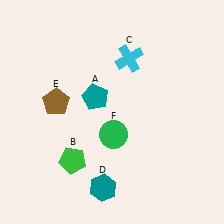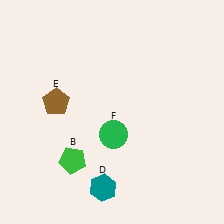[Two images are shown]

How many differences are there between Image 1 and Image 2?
There are 2 differences between the two images.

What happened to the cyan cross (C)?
The cyan cross (C) was removed in Image 2. It was in the top-right area of Image 1.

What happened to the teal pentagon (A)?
The teal pentagon (A) was removed in Image 2. It was in the top-left area of Image 1.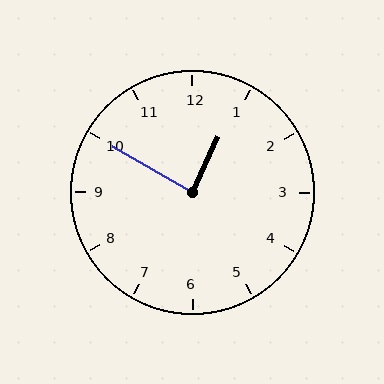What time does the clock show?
12:50.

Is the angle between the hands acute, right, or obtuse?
It is right.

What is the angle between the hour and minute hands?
Approximately 85 degrees.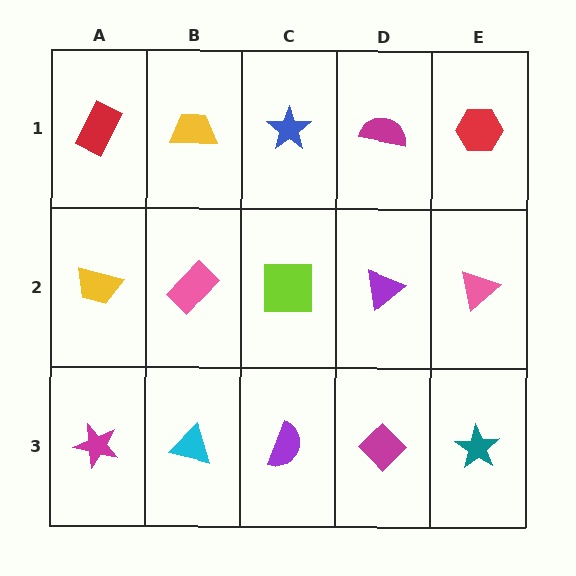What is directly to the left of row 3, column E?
A magenta diamond.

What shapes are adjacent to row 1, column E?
A pink triangle (row 2, column E), a magenta semicircle (row 1, column D).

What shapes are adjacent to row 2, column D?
A magenta semicircle (row 1, column D), a magenta diamond (row 3, column D), a lime square (row 2, column C), a pink triangle (row 2, column E).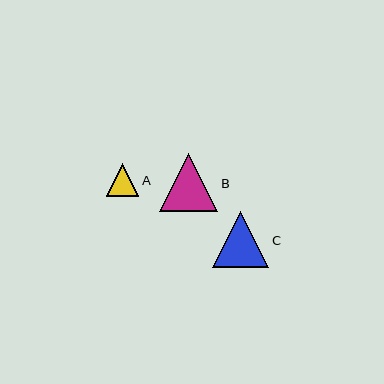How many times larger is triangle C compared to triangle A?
Triangle C is approximately 1.7 times the size of triangle A.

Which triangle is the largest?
Triangle B is the largest with a size of approximately 58 pixels.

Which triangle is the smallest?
Triangle A is the smallest with a size of approximately 33 pixels.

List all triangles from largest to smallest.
From largest to smallest: B, C, A.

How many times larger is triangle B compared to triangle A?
Triangle B is approximately 1.8 times the size of triangle A.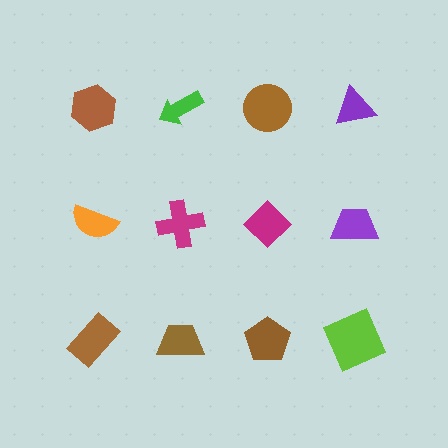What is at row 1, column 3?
A brown circle.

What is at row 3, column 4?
A lime square.